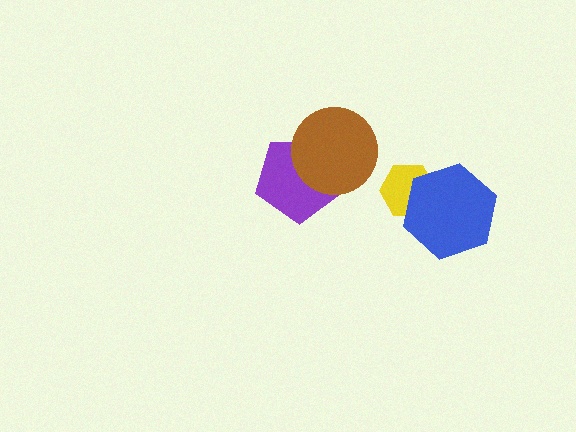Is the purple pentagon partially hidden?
Yes, it is partially covered by another shape.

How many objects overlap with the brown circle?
1 object overlaps with the brown circle.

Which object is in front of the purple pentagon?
The brown circle is in front of the purple pentagon.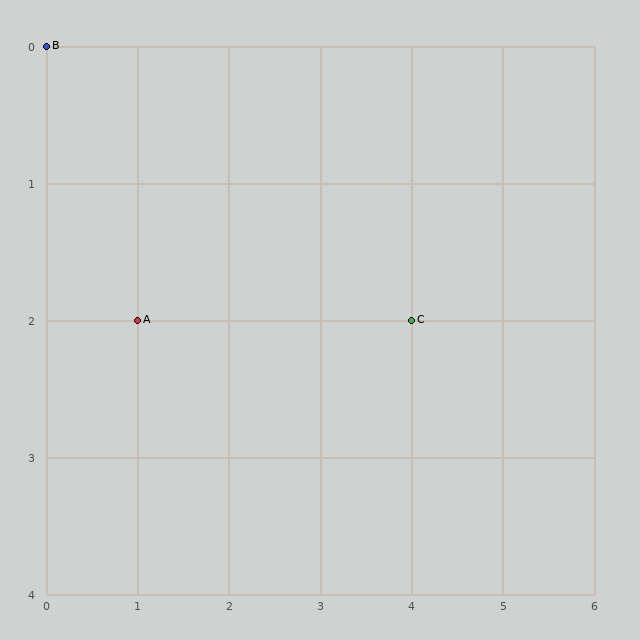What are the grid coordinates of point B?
Point B is at grid coordinates (0, 0).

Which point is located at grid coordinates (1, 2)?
Point A is at (1, 2).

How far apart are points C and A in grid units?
Points C and A are 3 columns apart.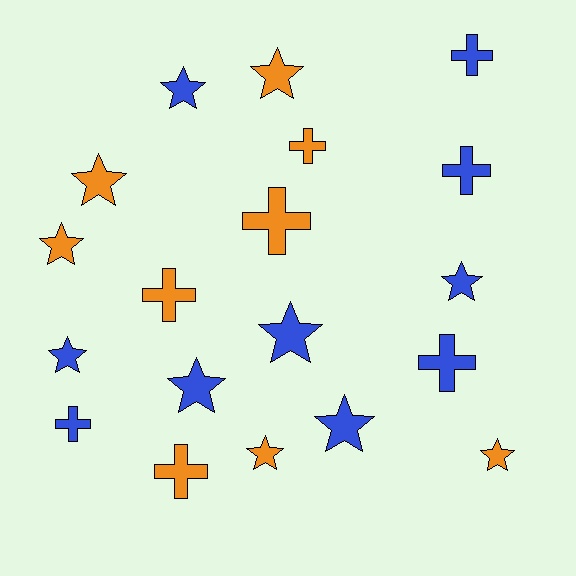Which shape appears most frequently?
Star, with 11 objects.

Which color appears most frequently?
Blue, with 10 objects.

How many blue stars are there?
There are 6 blue stars.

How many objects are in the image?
There are 19 objects.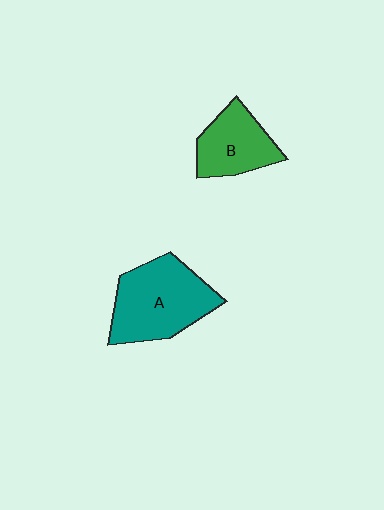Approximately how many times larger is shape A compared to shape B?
Approximately 1.5 times.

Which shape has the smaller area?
Shape B (green).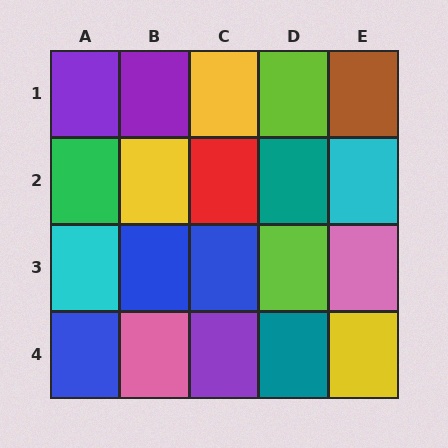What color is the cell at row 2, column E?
Cyan.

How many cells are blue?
3 cells are blue.